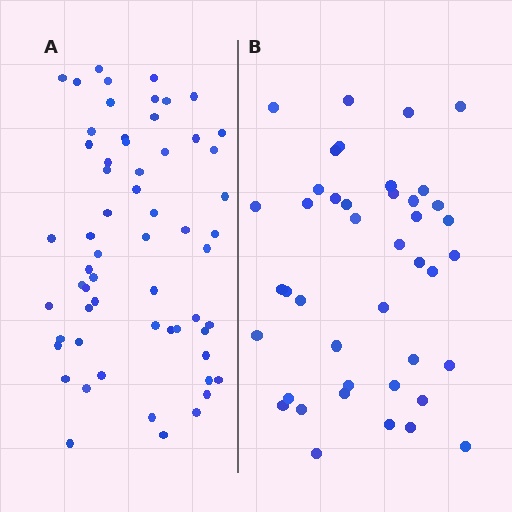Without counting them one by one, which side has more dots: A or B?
Region A (the left region) has more dots.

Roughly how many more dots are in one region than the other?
Region A has approximately 20 more dots than region B.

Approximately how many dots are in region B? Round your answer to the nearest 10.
About 40 dots. (The exact count is 42, which rounds to 40.)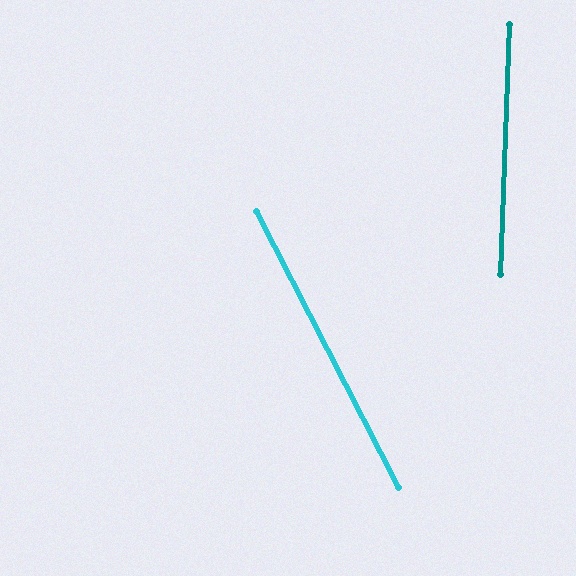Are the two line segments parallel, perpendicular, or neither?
Neither parallel nor perpendicular — they differ by about 29°.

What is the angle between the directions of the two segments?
Approximately 29 degrees.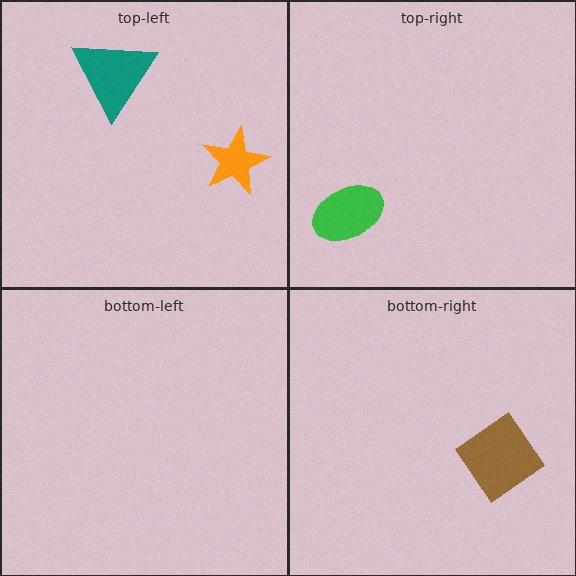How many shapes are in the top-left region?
2.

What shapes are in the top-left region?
The orange star, the teal triangle.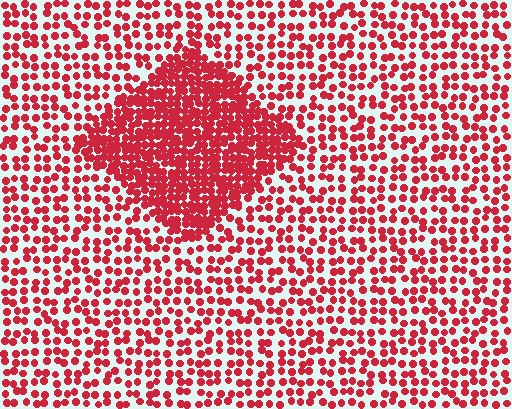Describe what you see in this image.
The image contains small red elements arranged at two different densities. A diamond-shaped region is visible where the elements are more densely packed than the surrounding area.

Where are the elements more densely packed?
The elements are more densely packed inside the diamond boundary.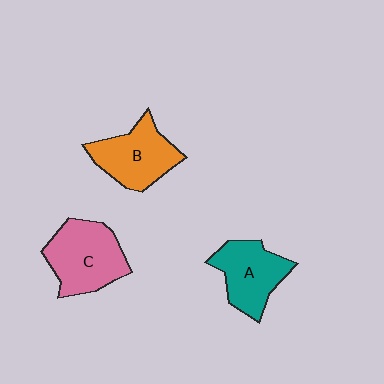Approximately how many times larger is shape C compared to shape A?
Approximately 1.2 times.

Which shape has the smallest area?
Shape A (teal).